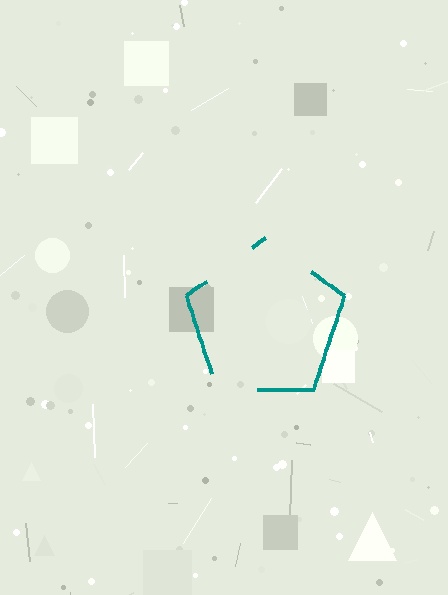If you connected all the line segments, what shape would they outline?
They would outline a pentagon.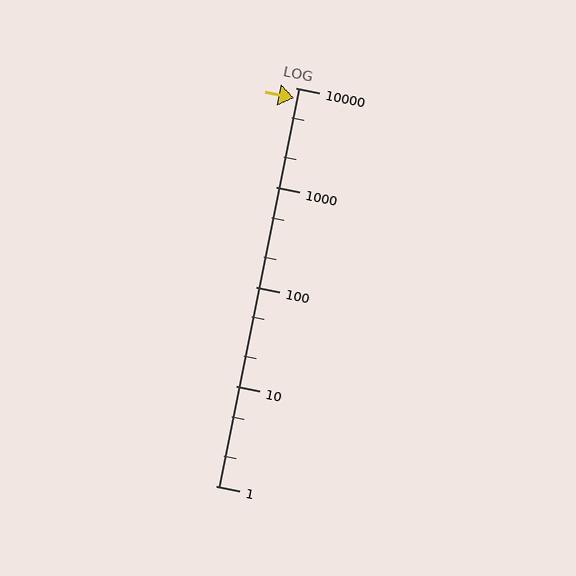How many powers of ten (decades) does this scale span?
The scale spans 4 decades, from 1 to 10000.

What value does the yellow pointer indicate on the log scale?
The pointer indicates approximately 7900.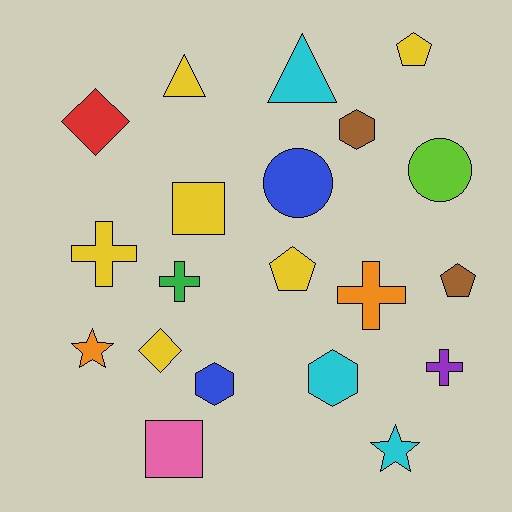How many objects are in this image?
There are 20 objects.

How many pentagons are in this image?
There are 3 pentagons.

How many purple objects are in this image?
There is 1 purple object.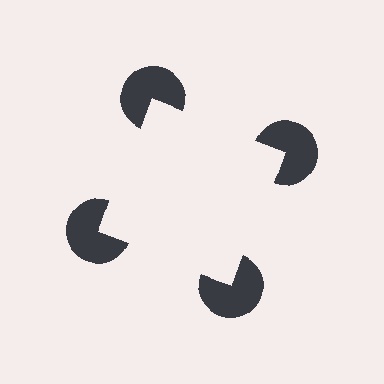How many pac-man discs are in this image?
There are 4 — one at each vertex of the illusory square.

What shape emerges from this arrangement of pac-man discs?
An illusory square — its edges are inferred from the aligned wedge cuts in the pac-man discs, not physically drawn.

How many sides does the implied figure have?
4 sides.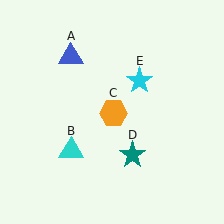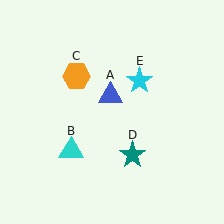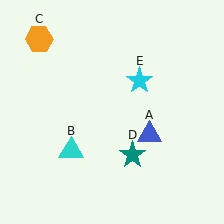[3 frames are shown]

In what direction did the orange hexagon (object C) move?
The orange hexagon (object C) moved up and to the left.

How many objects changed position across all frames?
2 objects changed position: blue triangle (object A), orange hexagon (object C).